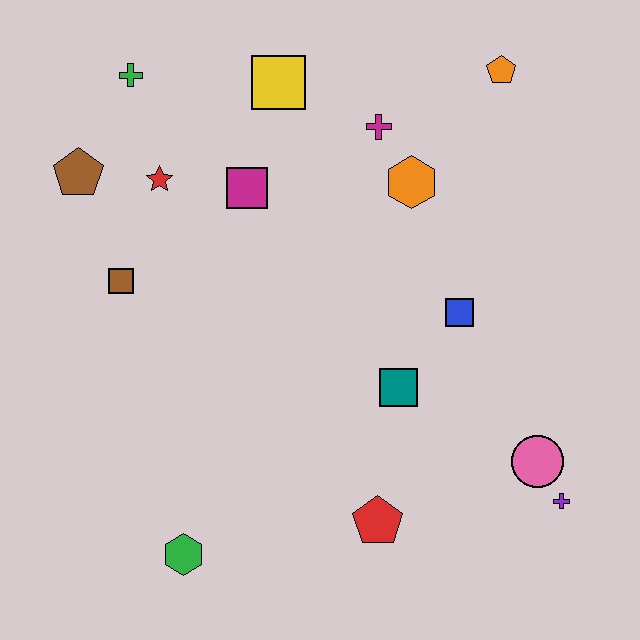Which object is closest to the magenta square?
The red star is closest to the magenta square.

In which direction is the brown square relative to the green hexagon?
The brown square is above the green hexagon.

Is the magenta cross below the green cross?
Yes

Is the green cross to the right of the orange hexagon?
No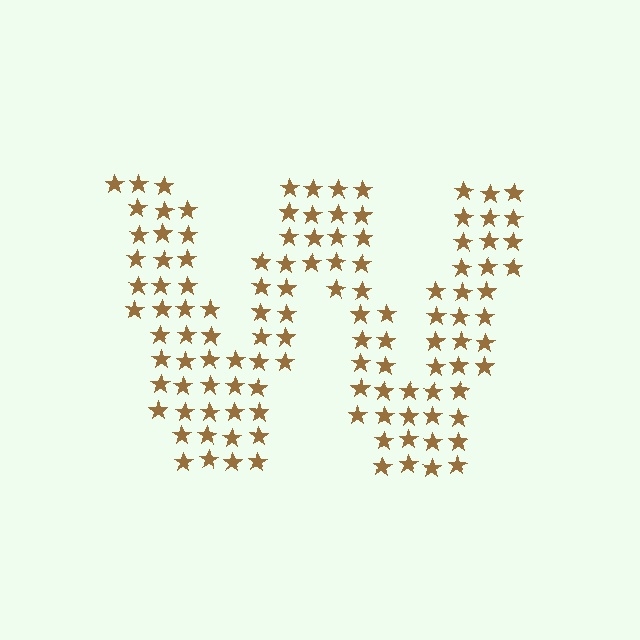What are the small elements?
The small elements are stars.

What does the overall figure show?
The overall figure shows the letter W.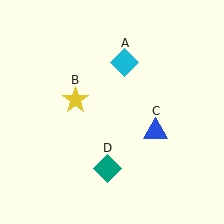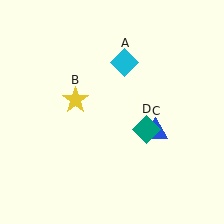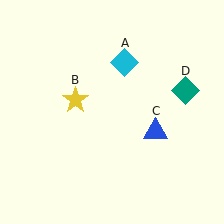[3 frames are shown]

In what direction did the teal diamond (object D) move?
The teal diamond (object D) moved up and to the right.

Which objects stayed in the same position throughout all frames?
Cyan diamond (object A) and yellow star (object B) and blue triangle (object C) remained stationary.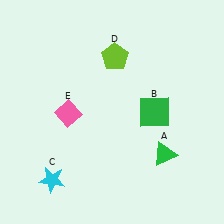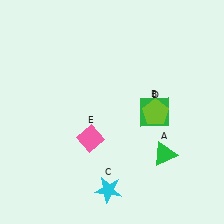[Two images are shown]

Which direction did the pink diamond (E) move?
The pink diamond (E) moved down.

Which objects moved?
The objects that moved are: the cyan star (C), the lime pentagon (D), the pink diamond (E).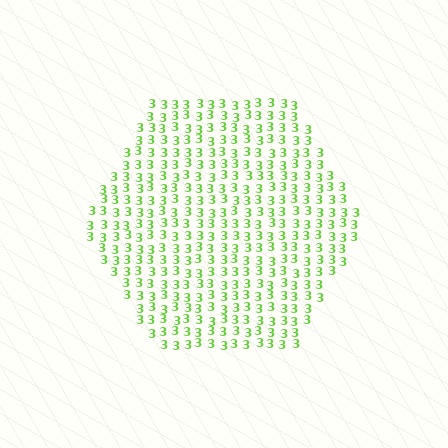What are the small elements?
The small elements are digit 3's.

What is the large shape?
The large shape is a hexagon.